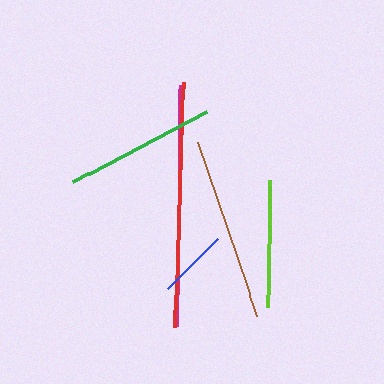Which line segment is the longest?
The red line is the longest at approximately 245 pixels.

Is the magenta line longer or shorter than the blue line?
The magenta line is longer than the blue line.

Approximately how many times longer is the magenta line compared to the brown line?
The magenta line is approximately 1.3 times the length of the brown line.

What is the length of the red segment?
The red segment is approximately 245 pixels long.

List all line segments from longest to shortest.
From longest to shortest: red, magenta, brown, green, lime, blue.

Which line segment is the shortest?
The blue line is the shortest at approximately 70 pixels.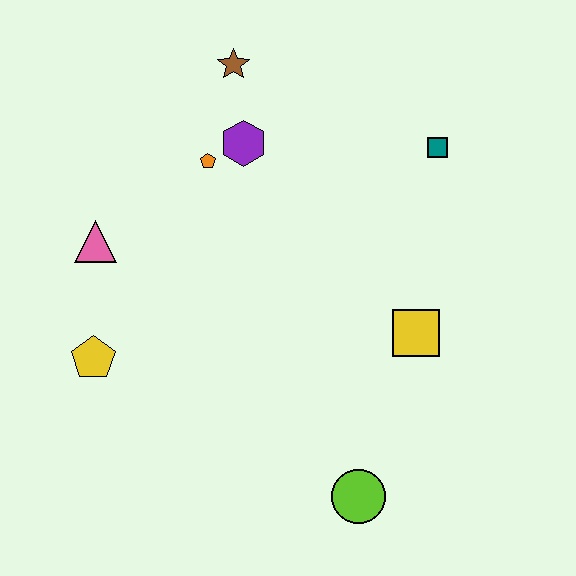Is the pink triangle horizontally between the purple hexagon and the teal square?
No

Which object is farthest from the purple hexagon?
The lime circle is farthest from the purple hexagon.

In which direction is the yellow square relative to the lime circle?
The yellow square is above the lime circle.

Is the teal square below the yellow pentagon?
No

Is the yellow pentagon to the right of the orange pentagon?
No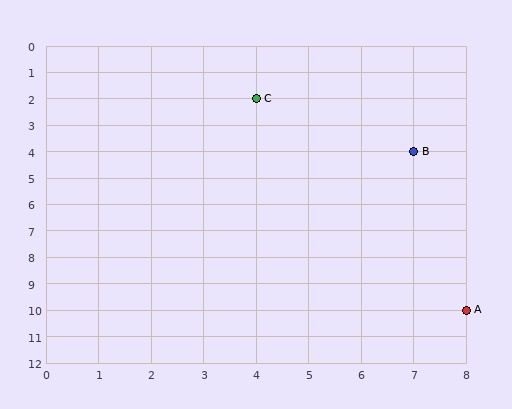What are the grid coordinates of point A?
Point A is at grid coordinates (8, 10).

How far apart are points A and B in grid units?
Points A and B are 1 column and 6 rows apart (about 6.1 grid units diagonally).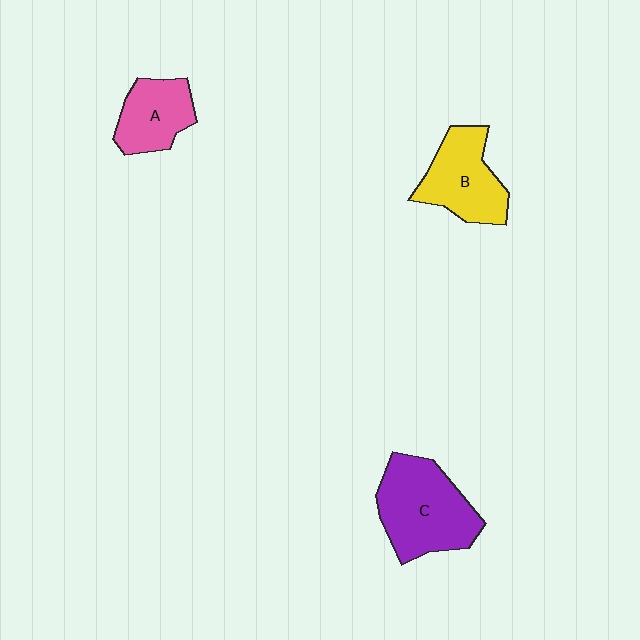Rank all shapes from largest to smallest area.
From largest to smallest: C (purple), B (yellow), A (pink).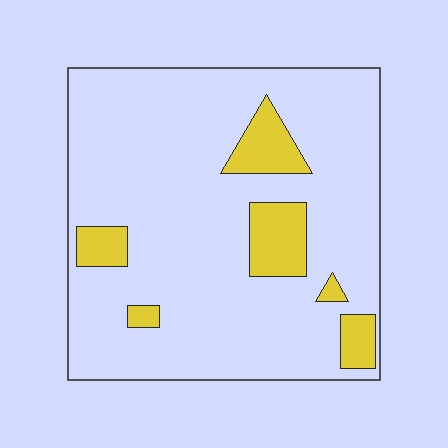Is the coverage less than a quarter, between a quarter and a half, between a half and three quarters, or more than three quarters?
Less than a quarter.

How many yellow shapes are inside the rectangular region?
6.